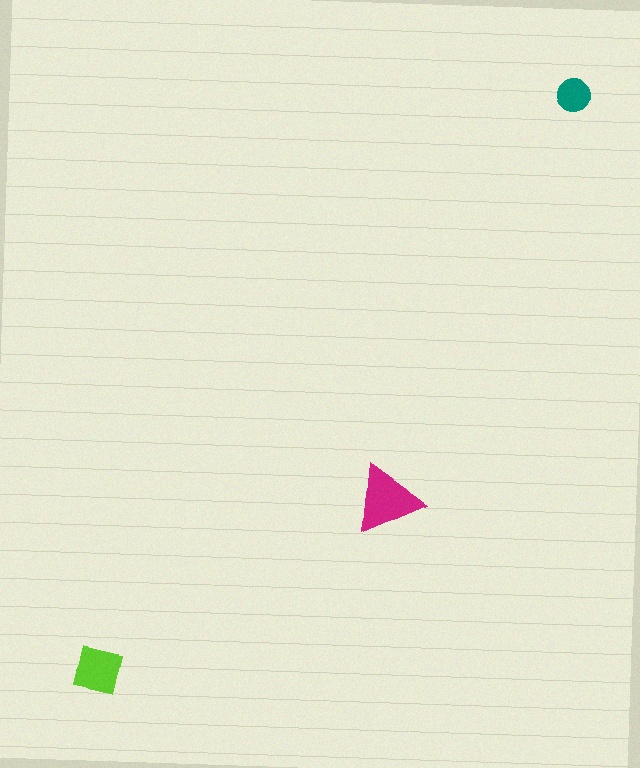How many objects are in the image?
There are 3 objects in the image.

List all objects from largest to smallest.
The magenta triangle, the lime square, the teal circle.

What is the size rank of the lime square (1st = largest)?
2nd.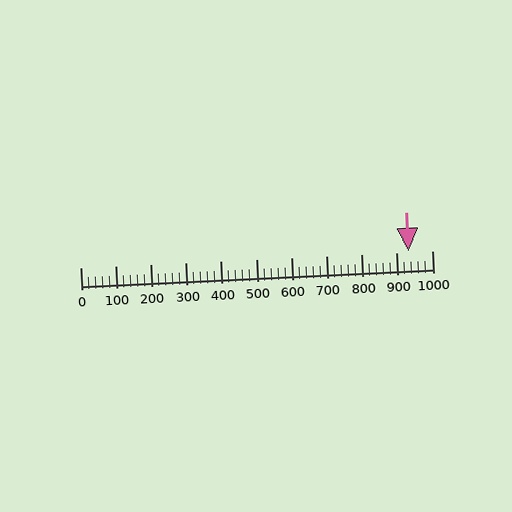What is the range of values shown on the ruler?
The ruler shows values from 0 to 1000.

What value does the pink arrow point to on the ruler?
The pink arrow points to approximately 933.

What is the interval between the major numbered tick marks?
The major tick marks are spaced 100 units apart.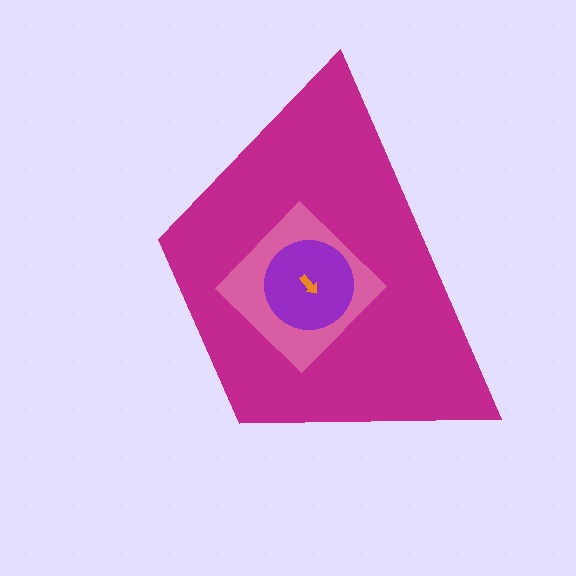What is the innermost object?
The orange arrow.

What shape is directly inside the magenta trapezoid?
The pink diamond.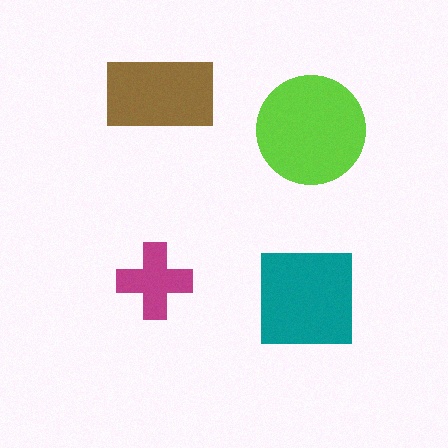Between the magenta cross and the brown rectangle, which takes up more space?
The brown rectangle.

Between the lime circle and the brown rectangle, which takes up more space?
The lime circle.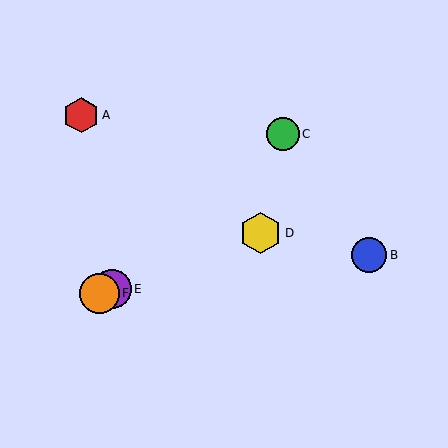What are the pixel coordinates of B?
Object B is at (369, 255).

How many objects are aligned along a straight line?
3 objects (D, E, F) are aligned along a straight line.